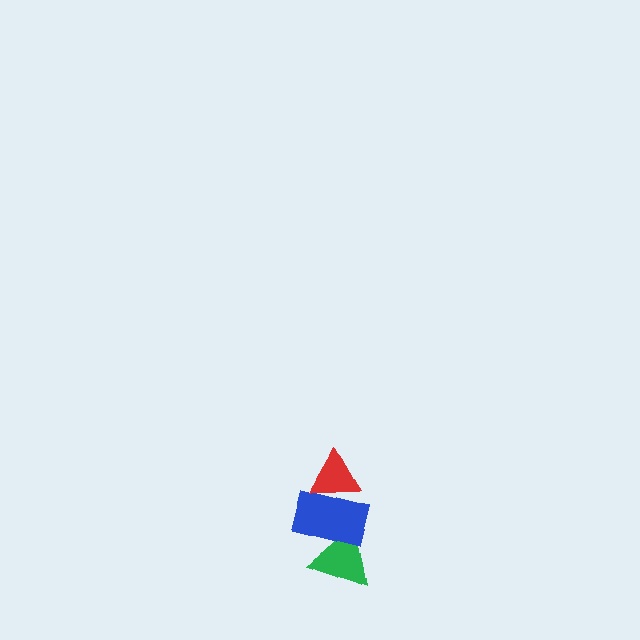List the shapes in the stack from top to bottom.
From top to bottom: the red triangle, the blue rectangle, the green triangle.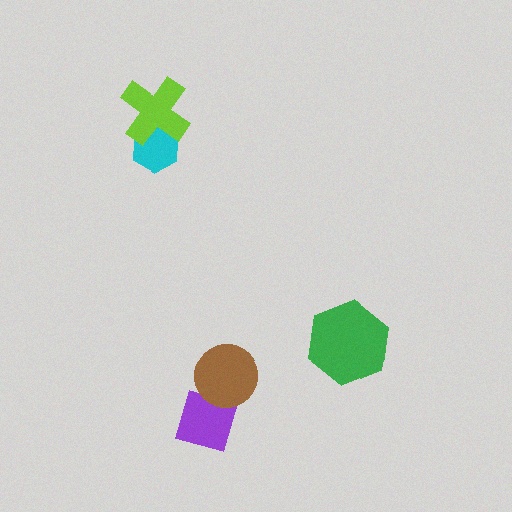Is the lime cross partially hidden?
No, no other shape covers it.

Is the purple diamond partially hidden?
Yes, it is partially covered by another shape.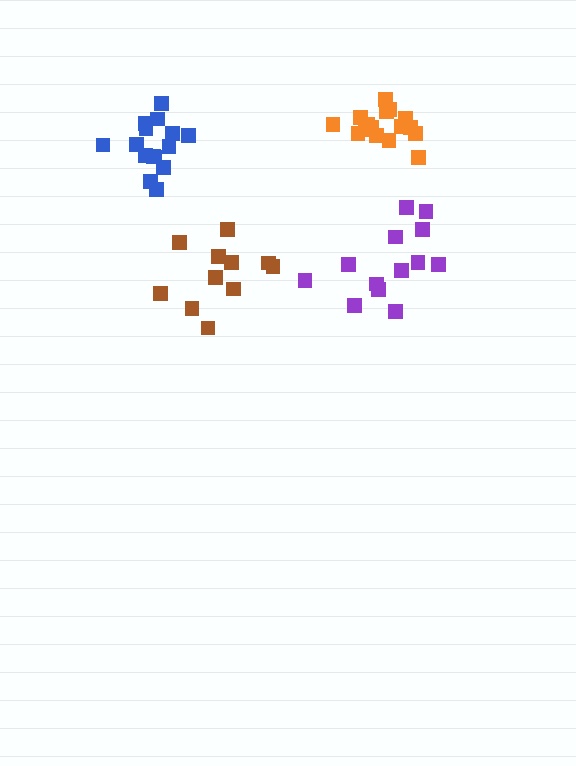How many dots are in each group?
Group 1: 11 dots, Group 2: 15 dots, Group 3: 13 dots, Group 4: 16 dots (55 total).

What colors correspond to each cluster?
The clusters are colored: brown, blue, purple, orange.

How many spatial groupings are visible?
There are 4 spatial groupings.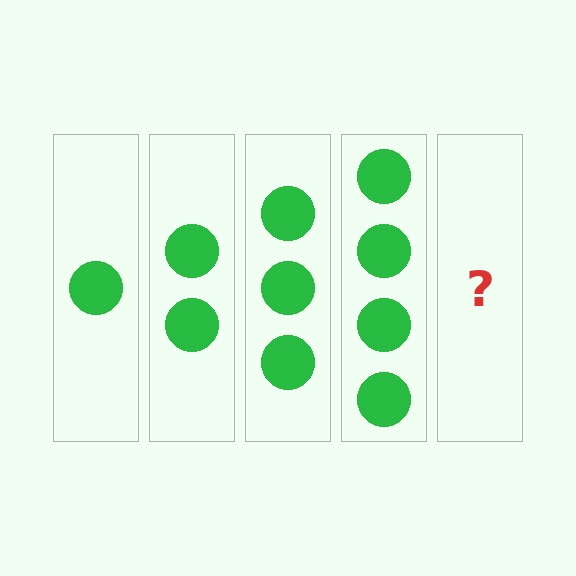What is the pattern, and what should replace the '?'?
The pattern is that each step adds one more circle. The '?' should be 5 circles.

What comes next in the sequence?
The next element should be 5 circles.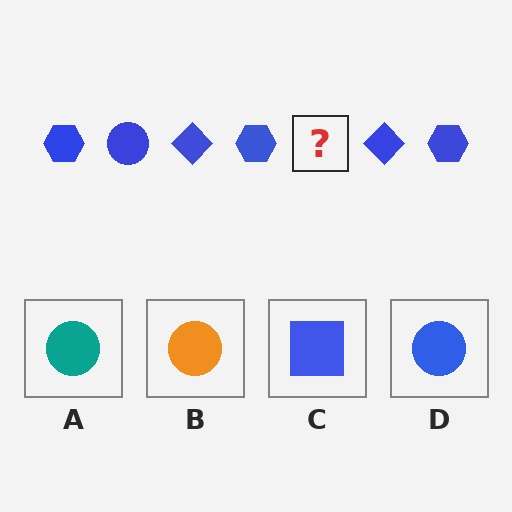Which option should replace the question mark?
Option D.